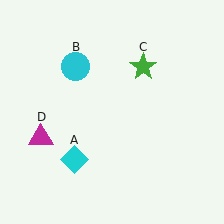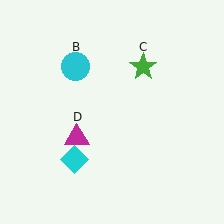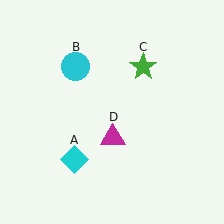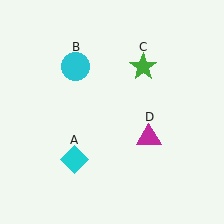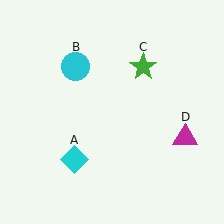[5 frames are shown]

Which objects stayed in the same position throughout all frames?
Cyan diamond (object A) and cyan circle (object B) and green star (object C) remained stationary.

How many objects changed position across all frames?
1 object changed position: magenta triangle (object D).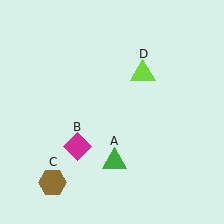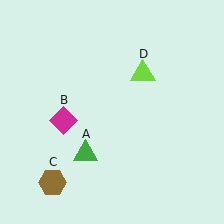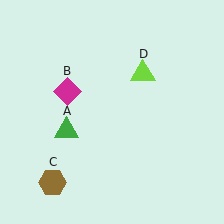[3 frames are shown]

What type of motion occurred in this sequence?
The green triangle (object A), magenta diamond (object B) rotated clockwise around the center of the scene.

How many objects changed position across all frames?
2 objects changed position: green triangle (object A), magenta diamond (object B).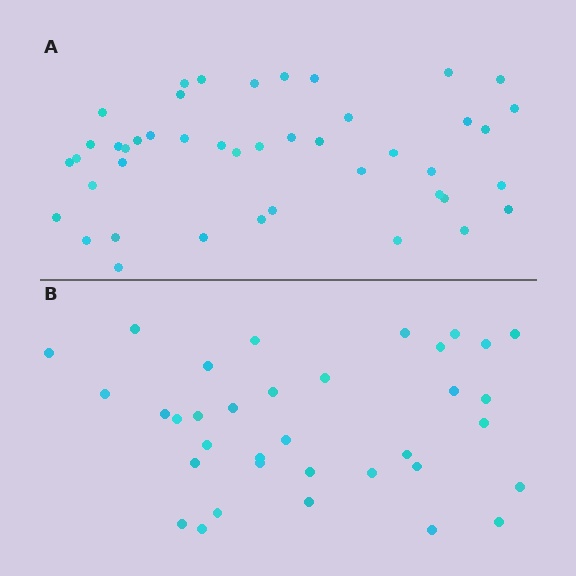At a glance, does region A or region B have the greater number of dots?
Region A (the top region) has more dots.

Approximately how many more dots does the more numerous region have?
Region A has roughly 8 or so more dots than region B.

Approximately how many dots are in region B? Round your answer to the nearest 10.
About 40 dots. (The exact count is 35, which rounds to 40.)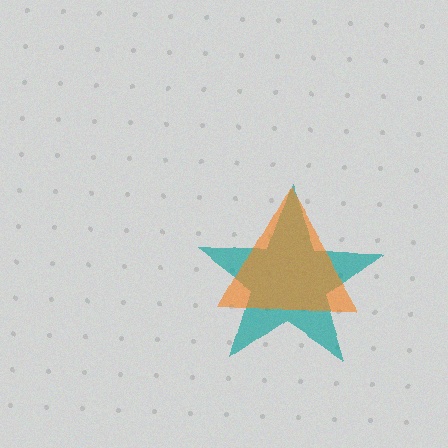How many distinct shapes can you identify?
There are 2 distinct shapes: a teal star, an orange triangle.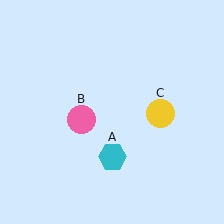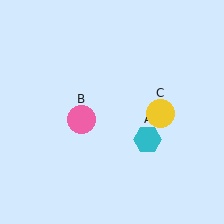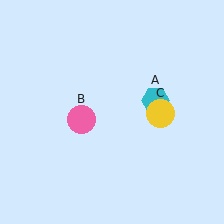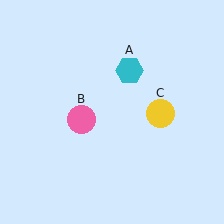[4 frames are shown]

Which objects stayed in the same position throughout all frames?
Pink circle (object B) and yellow circle (object C) remained stationary.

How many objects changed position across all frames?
1 object changed position: cyan hexagon (object A).